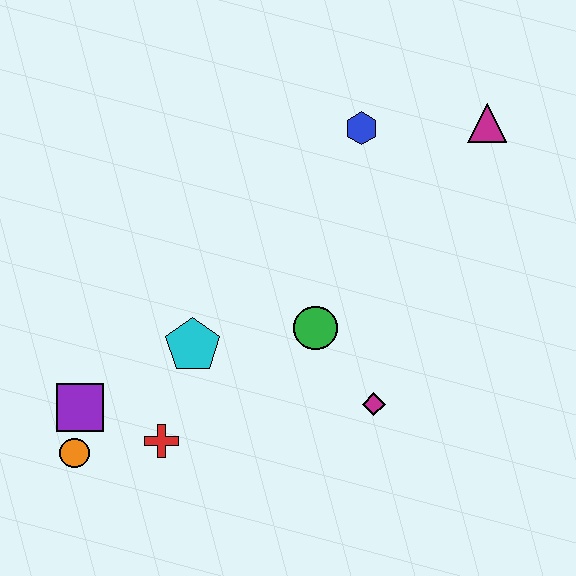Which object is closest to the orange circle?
The purple square is closest to the orange circle.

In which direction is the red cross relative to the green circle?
The red cross is to the left of the green circle.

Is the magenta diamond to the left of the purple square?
No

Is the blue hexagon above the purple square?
Yes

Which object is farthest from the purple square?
The magenta triangle is farthest from the purple square.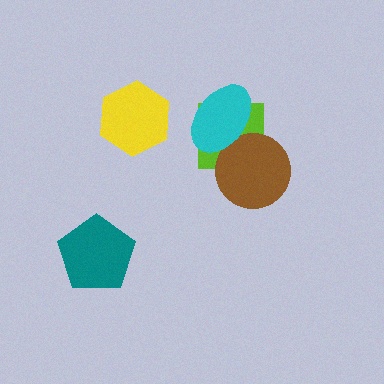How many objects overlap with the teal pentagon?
0 objects overlap with the teal pentagon.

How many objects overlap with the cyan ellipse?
2 objects overlap with the cyan ellipse.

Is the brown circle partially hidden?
Yes, it is partially covered by another shape.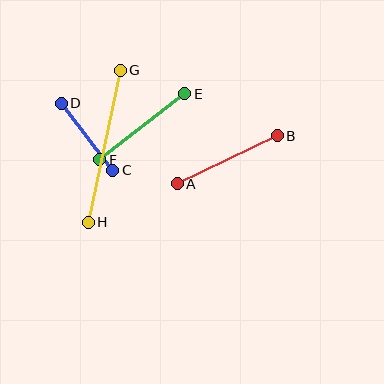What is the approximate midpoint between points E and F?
The midpoint is at approximately (142, 127) pixels.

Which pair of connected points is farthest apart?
Points G and H are farthest apart.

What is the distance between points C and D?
The distance is approximately 84 pixels.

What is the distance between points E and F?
The distance is approximately 108 pixels.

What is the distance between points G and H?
The distance is approximately 156 pixels.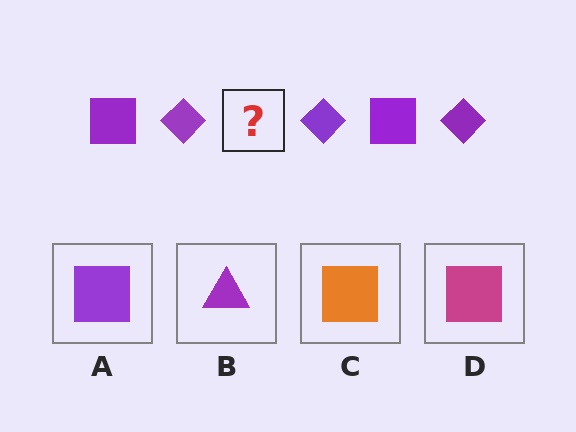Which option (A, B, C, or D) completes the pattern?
A.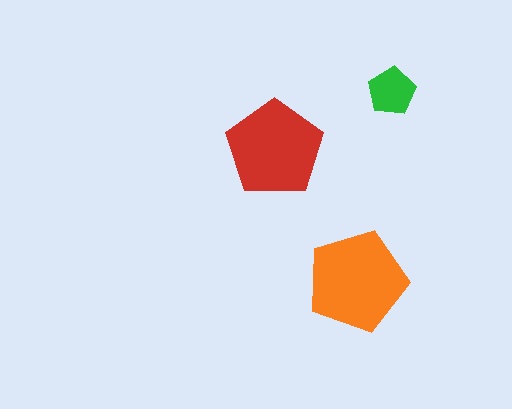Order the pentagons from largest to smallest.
the orange one, the red one, the green one.